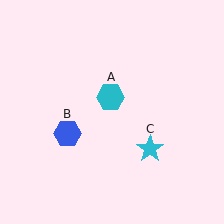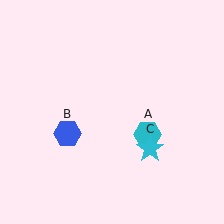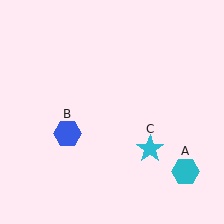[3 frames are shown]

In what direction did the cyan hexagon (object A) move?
The cyan hexagon (object A) moved down and to the right.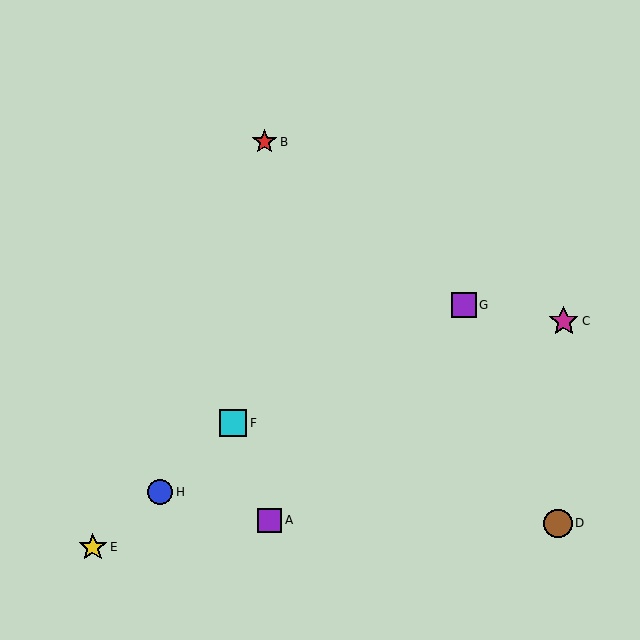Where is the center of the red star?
The center of the red star is at (265, 142).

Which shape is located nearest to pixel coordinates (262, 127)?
The red star (labeled B) at (265, 142) is nearest to that location.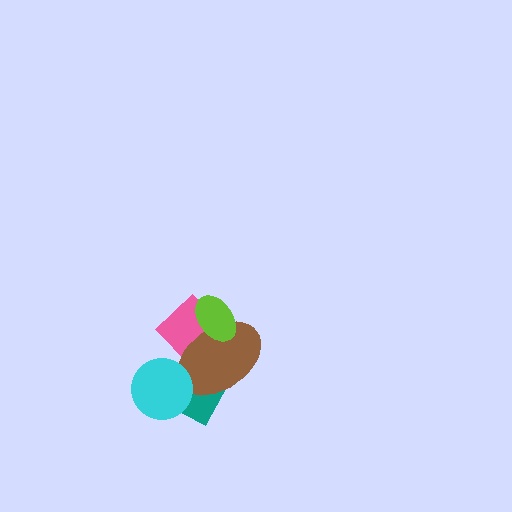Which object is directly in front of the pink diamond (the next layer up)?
The brown ellipse is directly in front of the pink diamond.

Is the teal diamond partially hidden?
Yes, it is partially covered by another shape.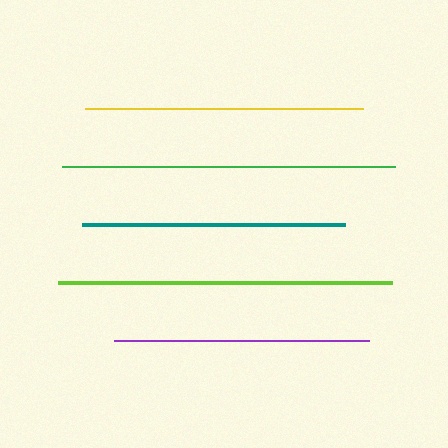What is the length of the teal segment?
The teal segment is approximately 263 pixels long.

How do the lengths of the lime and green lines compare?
The lime and green lines are approximately the same length.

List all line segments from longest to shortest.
From longest to shortest: lime, green, yellow, teal, purple.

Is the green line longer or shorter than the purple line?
The green line is longer than the purple line.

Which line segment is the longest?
The lime line is the longest at approximately 334 pixels.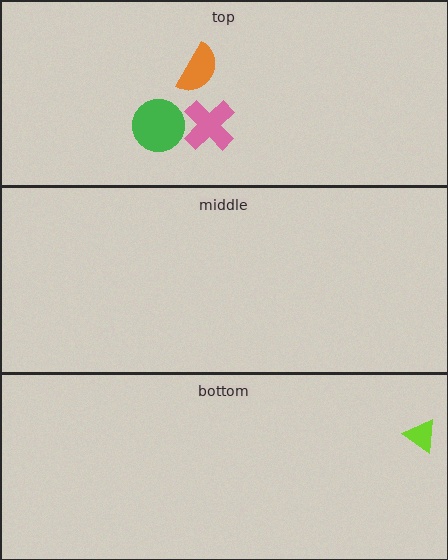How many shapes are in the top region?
3.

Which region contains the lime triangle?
The bottom region.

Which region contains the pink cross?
The top region.